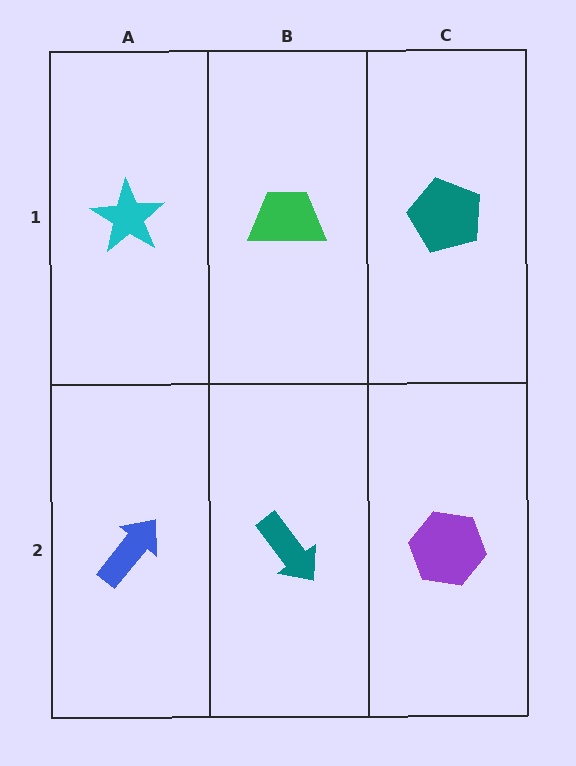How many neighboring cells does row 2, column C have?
2.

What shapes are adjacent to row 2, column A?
A cyan star (row 1, column A), a teal arrow (row 2, column B).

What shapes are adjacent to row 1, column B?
A teal arrow (row 2, column B), a cyan star (row 1, column A), a teal pentagon (row 1, column C).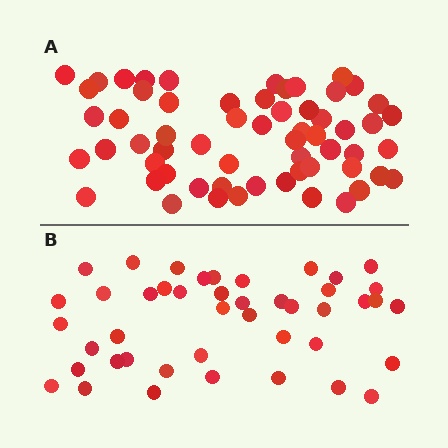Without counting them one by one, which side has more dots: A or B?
Region A (the top region) has more dots.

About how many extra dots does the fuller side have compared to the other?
Region A has approximately 15 more dots than region B.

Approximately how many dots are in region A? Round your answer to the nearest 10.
About 60 dots.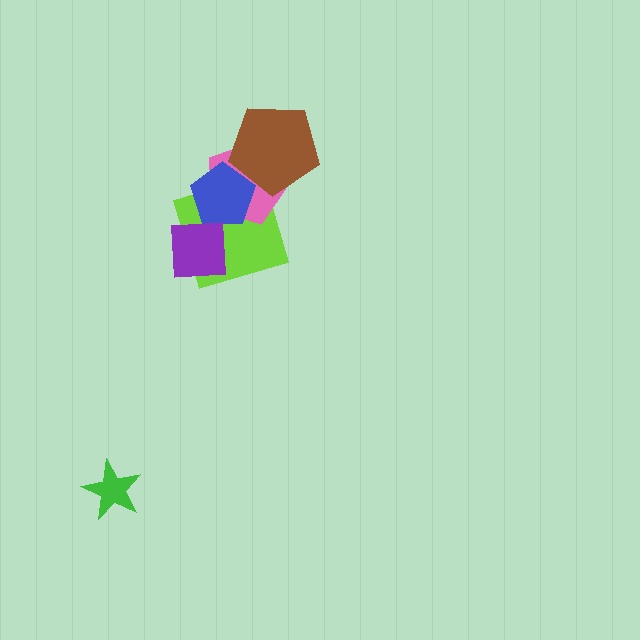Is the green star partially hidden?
No, no other shape covers it.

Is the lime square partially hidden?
Yes, it is partially covered by another shape.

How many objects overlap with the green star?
0 objects overlap with the green star.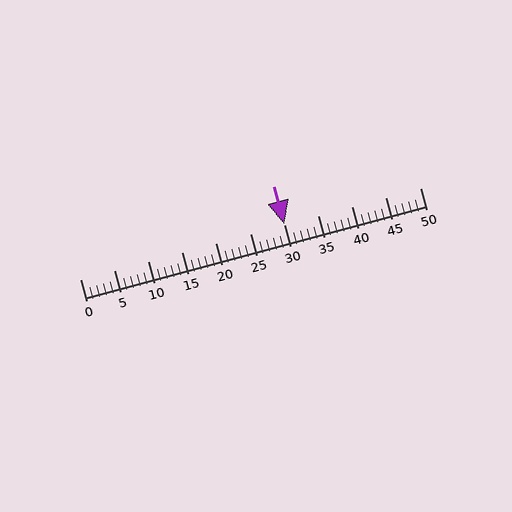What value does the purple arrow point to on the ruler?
The purple arrow points to approximately 30.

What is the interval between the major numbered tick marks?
The major tick marks are spaced 5 units apart.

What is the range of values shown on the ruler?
The ruler shows values from 0 to 50.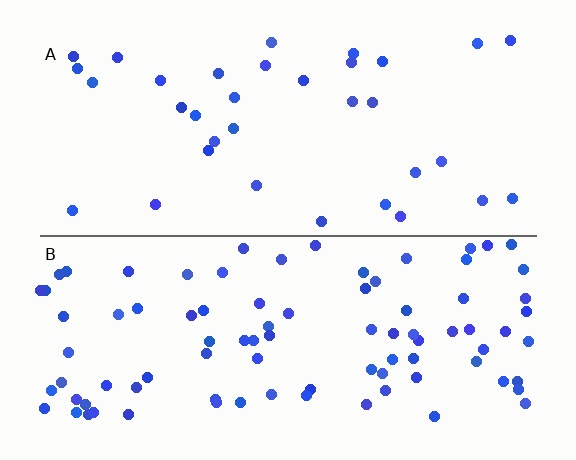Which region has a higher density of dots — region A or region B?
B (the bottom).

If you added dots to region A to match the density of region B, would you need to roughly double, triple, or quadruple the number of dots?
Approximately triple.